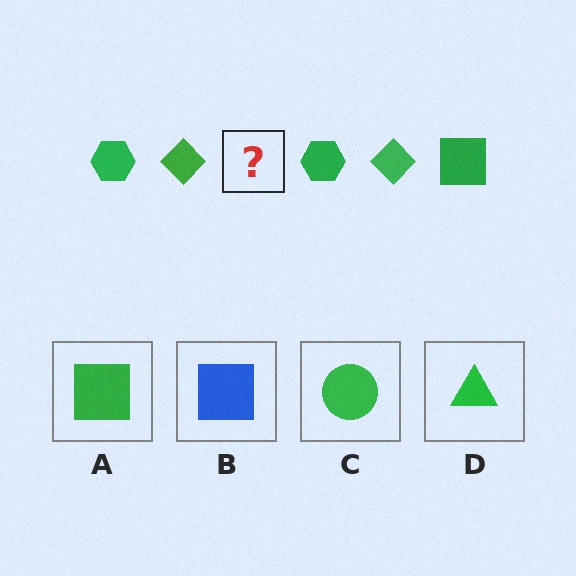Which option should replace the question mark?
Option A.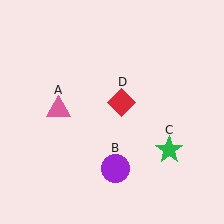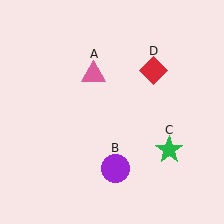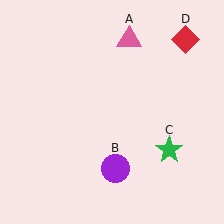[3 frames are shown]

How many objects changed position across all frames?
2 objects changed position: pink triangle (object A), red diamond (object D).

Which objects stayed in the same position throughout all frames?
Purple circle (object B) and green star (object C) remained stationary.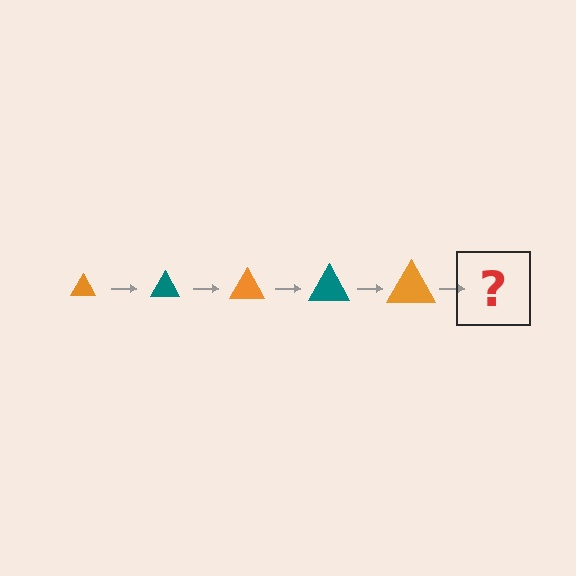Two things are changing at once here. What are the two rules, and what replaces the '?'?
The two rules are that the triangle grows larger each step and the color cycles through orange and teal. The '?' should be a teal triangle, larger than the previous one.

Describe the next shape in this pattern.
It should be a teal triangle, larger than the previous one.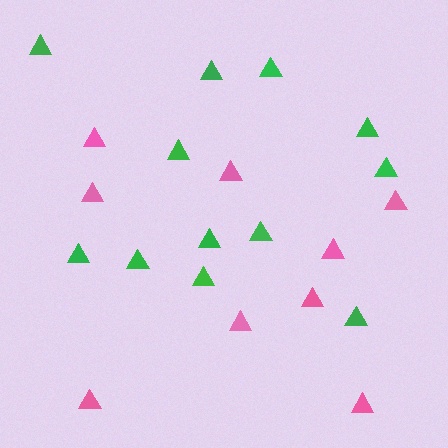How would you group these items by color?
There are 2 groups: one group of green triangles (12) and one group of pink triangles (9).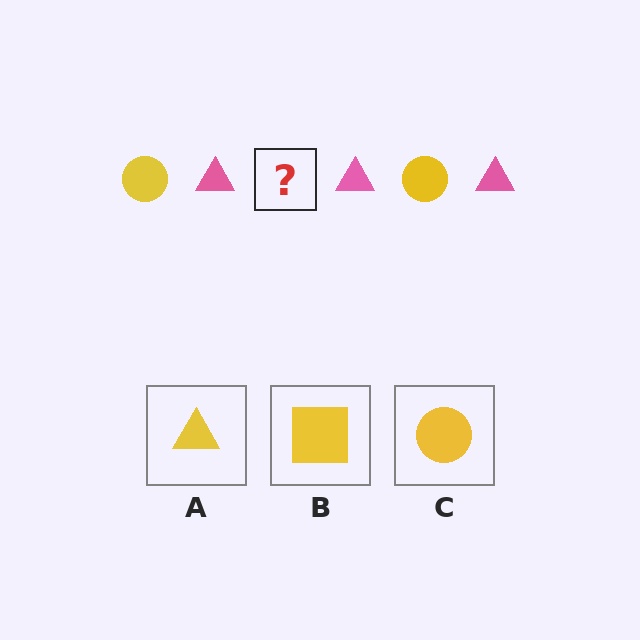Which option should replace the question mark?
Option C.